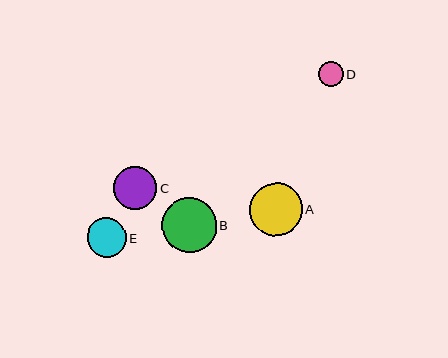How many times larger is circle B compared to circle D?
Circle B is approximately 2.2 times the size of circle D.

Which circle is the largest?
Circle B is the largest with a size of approximately 54 pixels.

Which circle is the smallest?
Circle D is the smallest with a size of approximately 25 pixels.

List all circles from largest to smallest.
From largest to smallest: B, A, C, E, D.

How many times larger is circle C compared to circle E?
Circle C is approximately 1.1 times the size of circle E.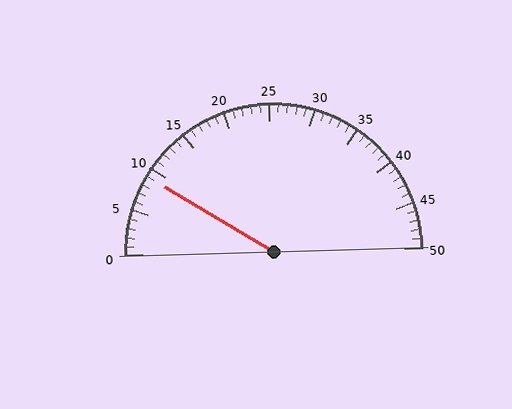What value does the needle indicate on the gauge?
The needle indicates approximately 9.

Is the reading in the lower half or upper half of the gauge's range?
The reading is in the lower half of the range (0 to 50).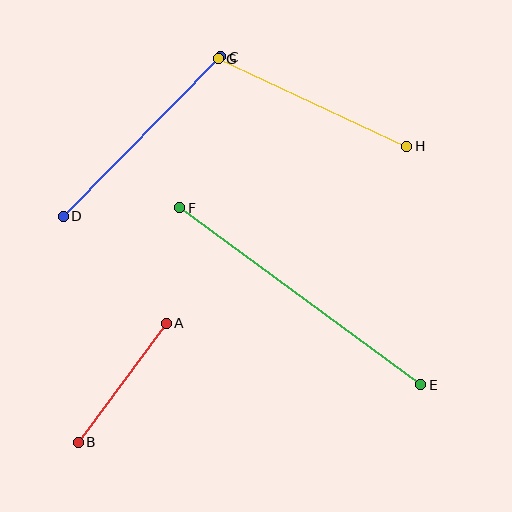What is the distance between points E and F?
The distance is approximately 299 pixels.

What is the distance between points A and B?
The distance is approximately 148 pixels.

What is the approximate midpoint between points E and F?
The midpoint is at approximately (300, 296) pixels.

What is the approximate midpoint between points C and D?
The midpoint is at approximately (142, 136) pixels.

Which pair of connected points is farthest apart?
Points E and F are farthest apart.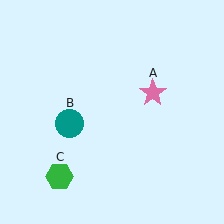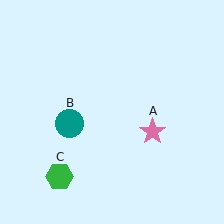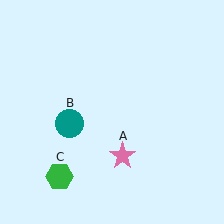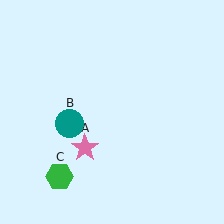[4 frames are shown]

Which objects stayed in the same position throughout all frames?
Teal circle (object B) and green hexagon (object C) remained stationary.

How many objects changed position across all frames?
1 object changed position: pink star (object A).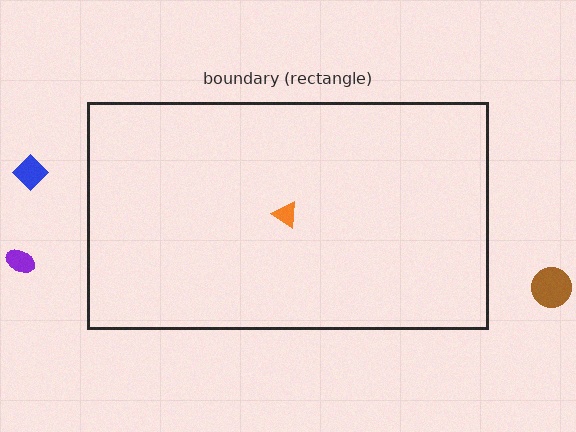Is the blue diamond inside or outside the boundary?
Outside.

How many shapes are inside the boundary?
1 inside, 3 outside.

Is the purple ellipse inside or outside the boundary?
Outside.